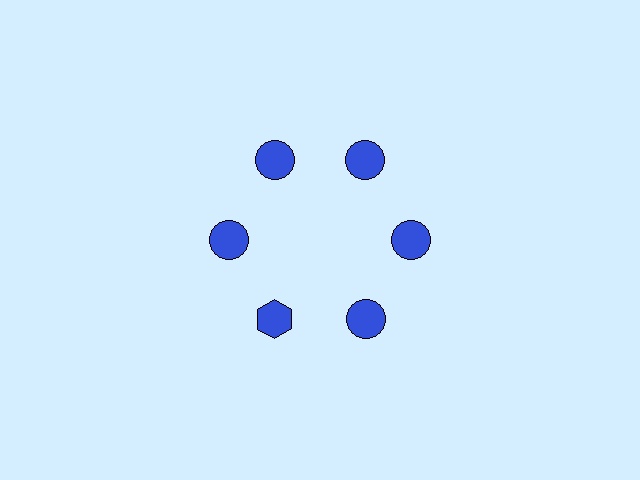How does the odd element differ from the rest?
It has a different shape: hexagon instead of circle.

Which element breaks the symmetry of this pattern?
The blue hexagon at roughly the 7 o'clock position breaks the symmetry. All other shapes are blue circles.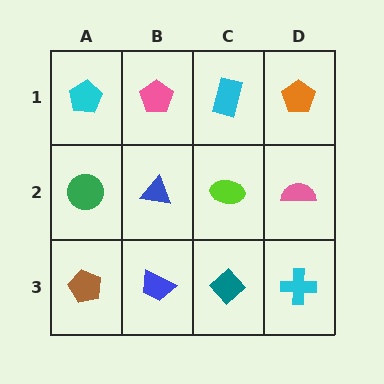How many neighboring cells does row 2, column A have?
3.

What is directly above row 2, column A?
A cyan pentagon.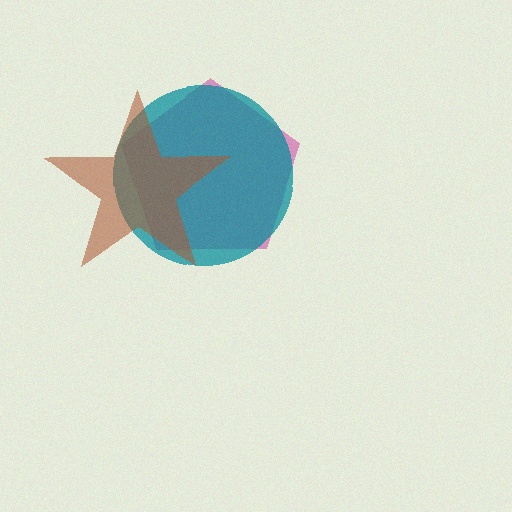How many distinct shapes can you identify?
There are 3 distinct shapes: a magenta pentagon, a teal circle, a brown star.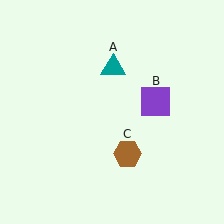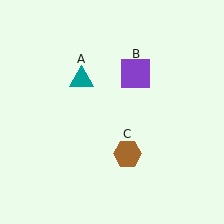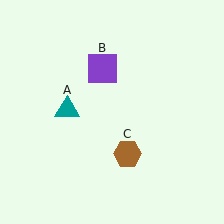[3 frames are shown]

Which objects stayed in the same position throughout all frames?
Brown hexagon (object C) remained stationary.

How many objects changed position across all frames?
2 objects changed position: teal triangle (object A), purple square (object B).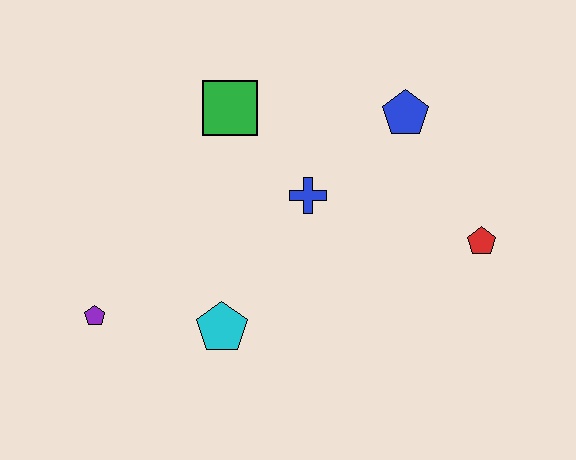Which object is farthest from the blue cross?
The purple pentagon is farthest from the blue cross.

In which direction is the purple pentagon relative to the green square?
The purple pentagon is below the green square.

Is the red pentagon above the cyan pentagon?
Yes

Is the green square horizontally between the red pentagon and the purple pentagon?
Yes